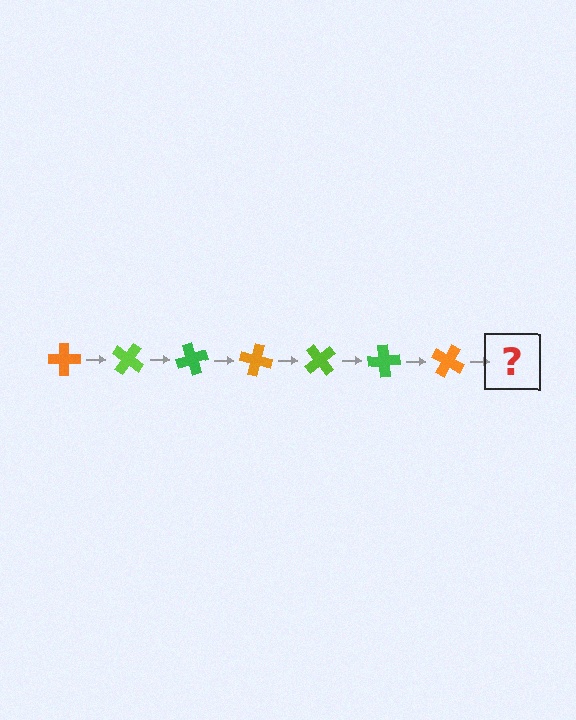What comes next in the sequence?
The next element should be a lime cross, rotated 245 degrees from the start.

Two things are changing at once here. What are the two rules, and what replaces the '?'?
The two rules are that it rotates 35 degrees each step and the color cycles through orange, lime, and green. The '?' should be a lime cross, rotated 245 degrees from the start.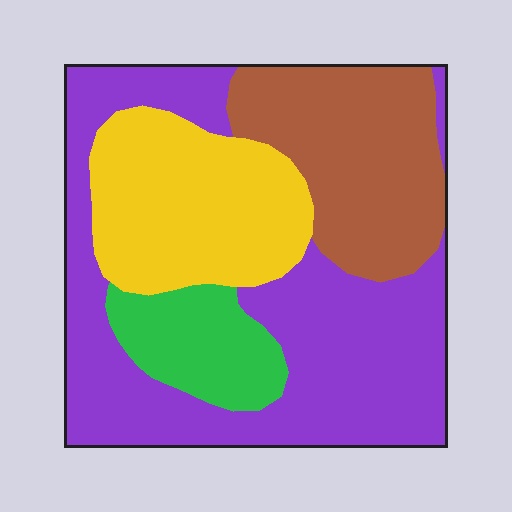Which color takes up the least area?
Green, at roughly 10%.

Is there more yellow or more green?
Yellow.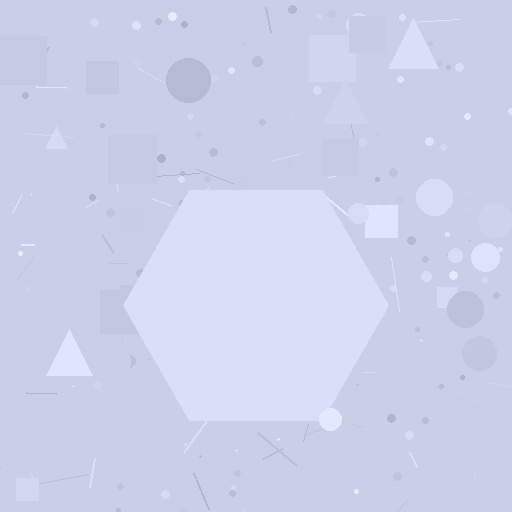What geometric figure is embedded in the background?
A hexagon is embedded in the background.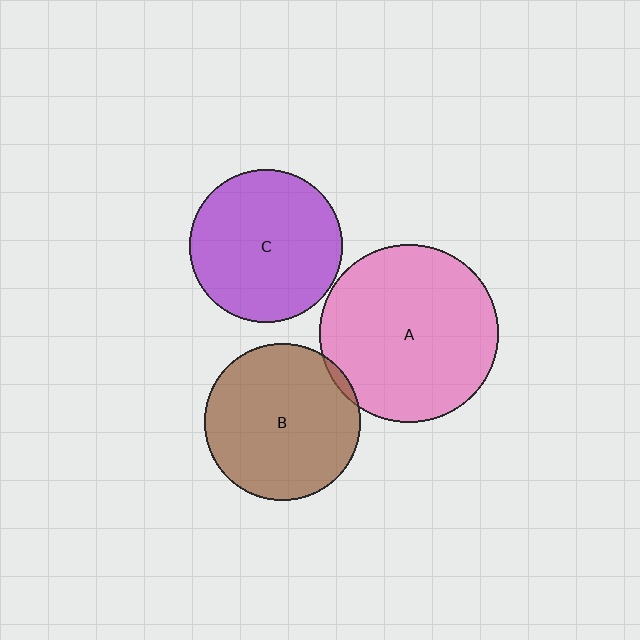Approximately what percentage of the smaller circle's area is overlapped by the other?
Approximately 5%.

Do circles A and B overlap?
Yes.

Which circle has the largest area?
Circle A (pink).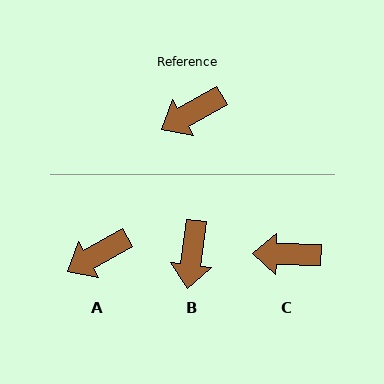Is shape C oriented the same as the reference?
No, it is off by about 31 degrees.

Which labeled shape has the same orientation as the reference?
A.